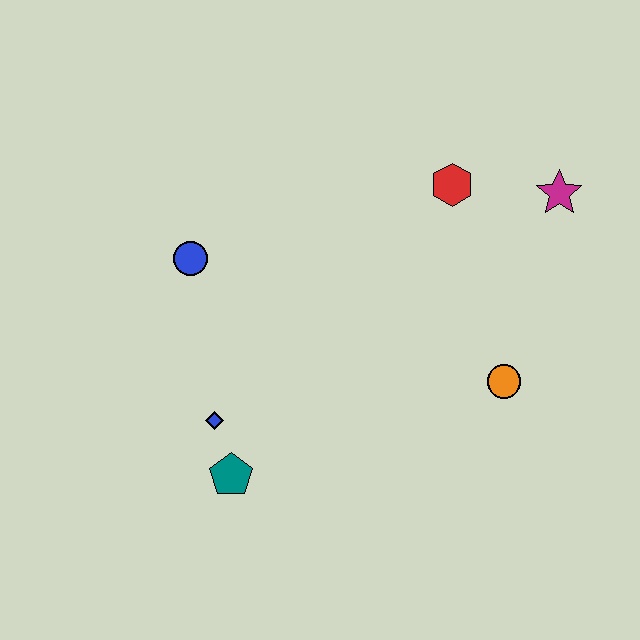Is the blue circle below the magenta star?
Yes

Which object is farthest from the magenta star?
The teal pentagon is farthest from the magenta star.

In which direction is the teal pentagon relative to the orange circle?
The teal pentagon is to the left of the orange circle.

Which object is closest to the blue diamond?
The teal pentagon is closest to the blue diamond.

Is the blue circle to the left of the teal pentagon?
Yes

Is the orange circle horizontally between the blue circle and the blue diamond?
No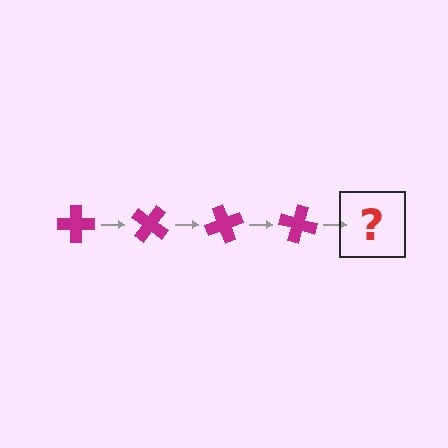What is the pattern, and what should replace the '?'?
The pattern is that the cross rotates 35 degrees each step. The '?' should be a magenta cross rotated 140 degrees.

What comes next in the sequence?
The next element should be a magenta cross rotated 140 degrees.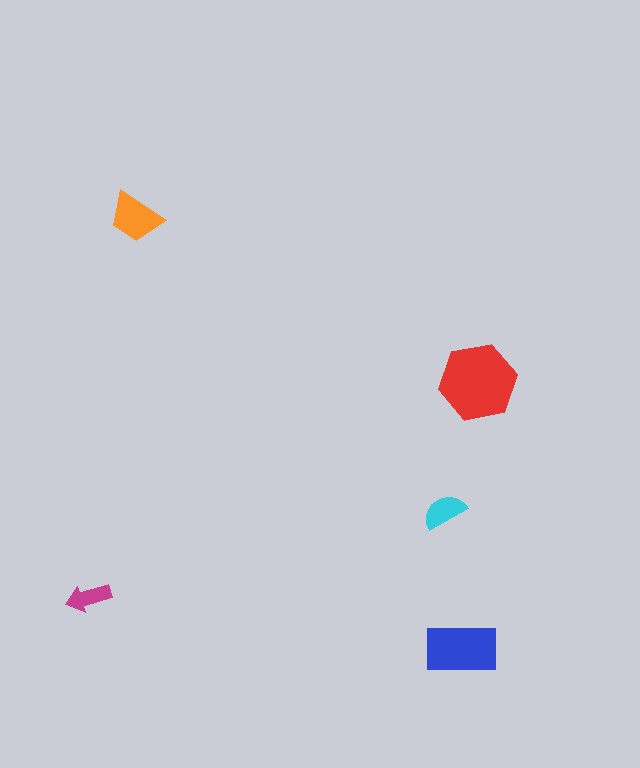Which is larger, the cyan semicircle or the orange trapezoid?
The orange trapezoid.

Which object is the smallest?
The magenta arrow.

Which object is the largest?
The red hexagon.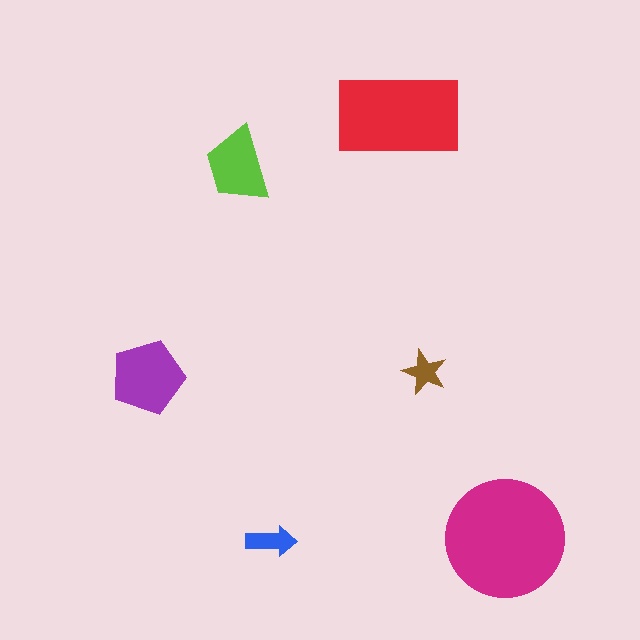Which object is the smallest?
The brown star.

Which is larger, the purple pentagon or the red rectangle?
The red rectangle.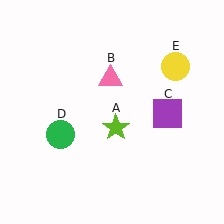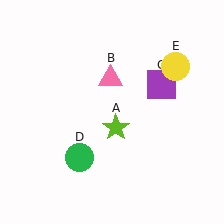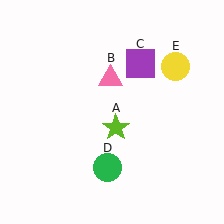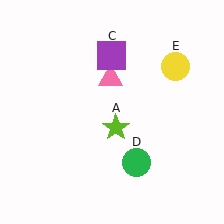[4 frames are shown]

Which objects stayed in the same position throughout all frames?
Lime star (object A) and pink triangle (object B) and yellow circle (object E) remained stationary.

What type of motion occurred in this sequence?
The purple square (object C), green circle (object D) rotated counterclockwise around the center of the scene.